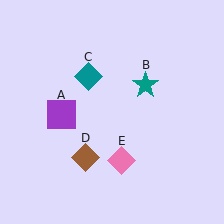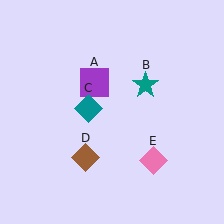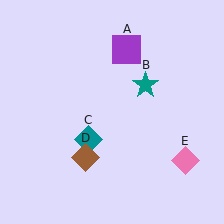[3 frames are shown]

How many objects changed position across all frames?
3 objects changed position: purple square (object A), teal diamond (object C), pink diamond (object E).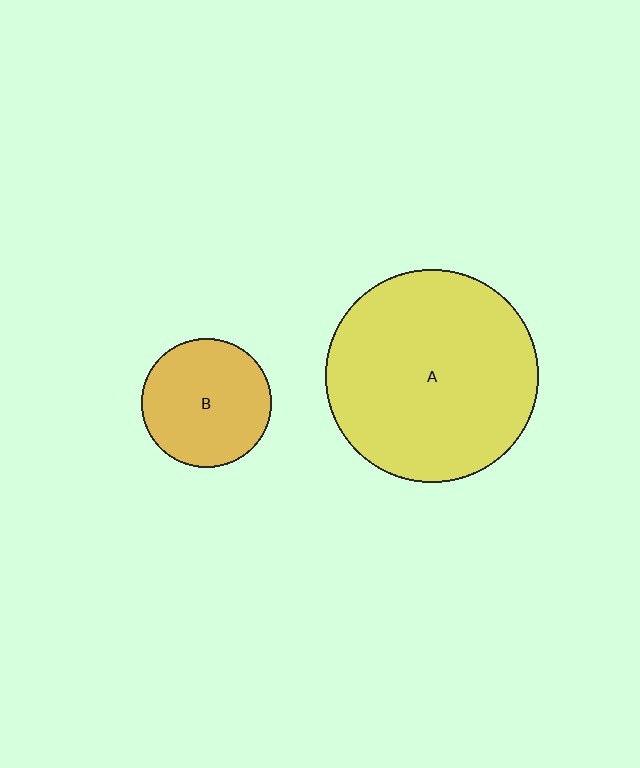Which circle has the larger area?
Circle A (yellow).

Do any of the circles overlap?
No, none of the circles overlap.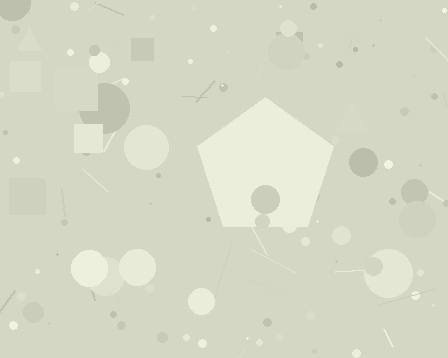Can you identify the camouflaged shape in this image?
The camouflaged shape is a pentagon.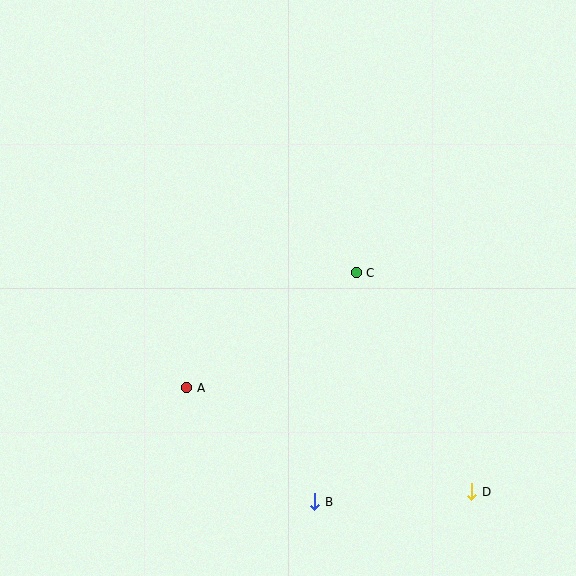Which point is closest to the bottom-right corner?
Point D is closest to the bottom-right corner.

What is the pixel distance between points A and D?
The distance between A and D is 303 pixels.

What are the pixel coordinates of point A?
Point A is at (187, 388).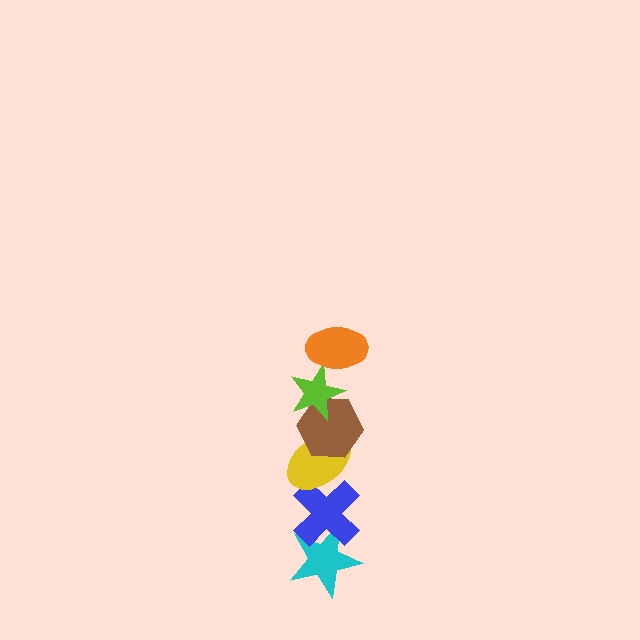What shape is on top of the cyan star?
The blue cross is on top of the cyan star.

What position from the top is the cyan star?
The cyan star is 6th from the top.